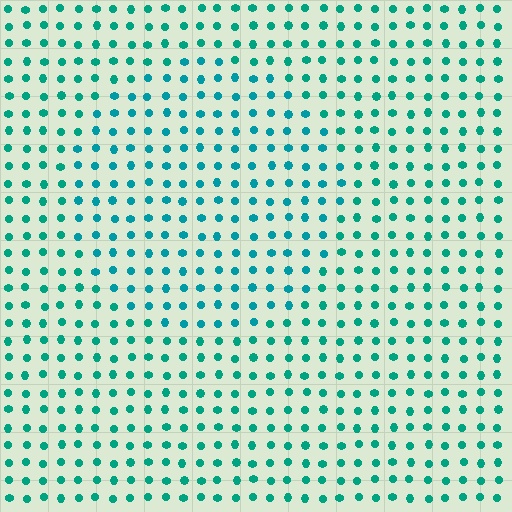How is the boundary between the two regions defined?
The boundary is defined purely by a slight shift in hue (about 16 degrees). Spacing, size, and orientation are identical on both sides.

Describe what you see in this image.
The image is filled with small teal elements in a uniform arrangement. A circle-shaped region is visible where the elements are tinted to a slightly different hue, forming a subtle color boundary.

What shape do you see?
I see a circle.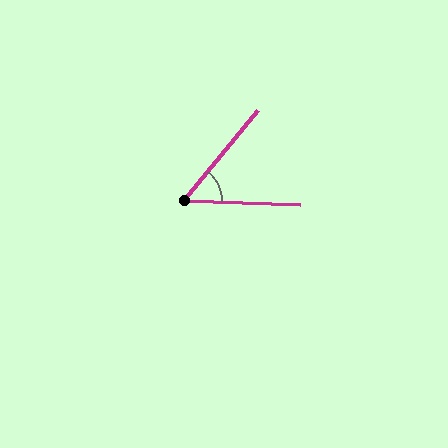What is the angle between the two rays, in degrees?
Approximately 53 degrees.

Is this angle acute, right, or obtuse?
It is acute.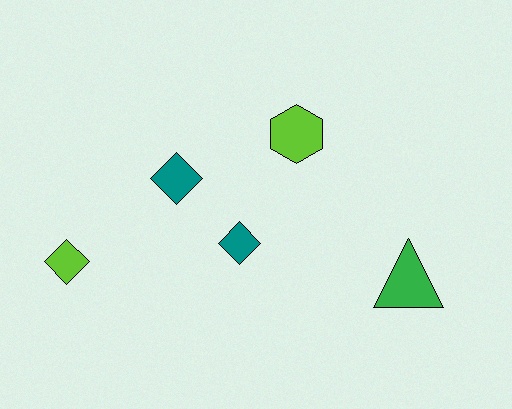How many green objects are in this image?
There is 1 green object.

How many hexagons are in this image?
There is 1 hexagon.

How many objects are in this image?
There are 5 objects.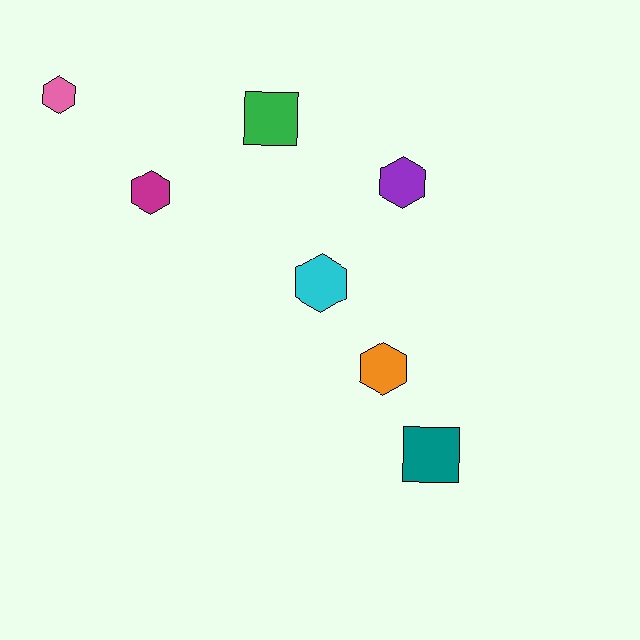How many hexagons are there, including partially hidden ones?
There are 5 hexagons.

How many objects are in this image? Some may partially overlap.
There are 7 objects.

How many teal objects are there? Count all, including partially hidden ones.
There is 1 teal object.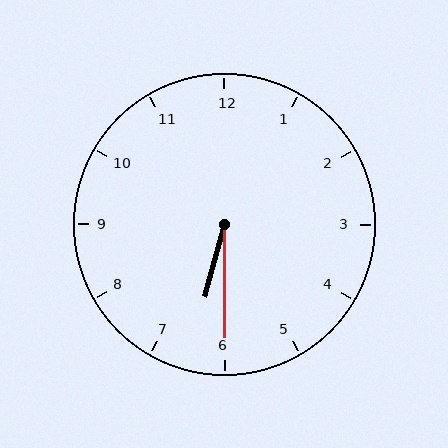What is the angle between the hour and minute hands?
Approximately 15 degrees.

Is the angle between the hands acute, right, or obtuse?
It is acute.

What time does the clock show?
6:30.